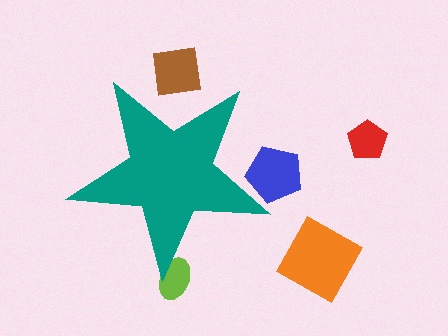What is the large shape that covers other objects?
A teal star.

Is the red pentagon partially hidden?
No, the red pentagon is fully visible.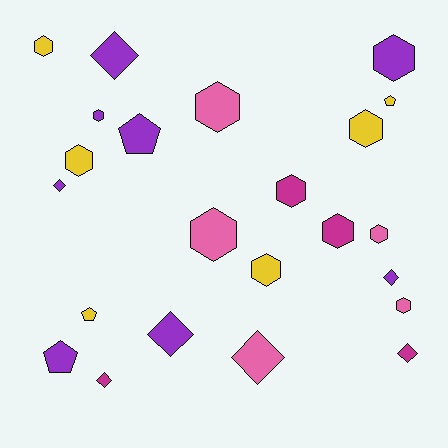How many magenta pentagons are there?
There are no magenta pentagons.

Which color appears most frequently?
Purple, with 8 objects.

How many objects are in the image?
There are 23 objects.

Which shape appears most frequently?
Hexagon, with 12 objects.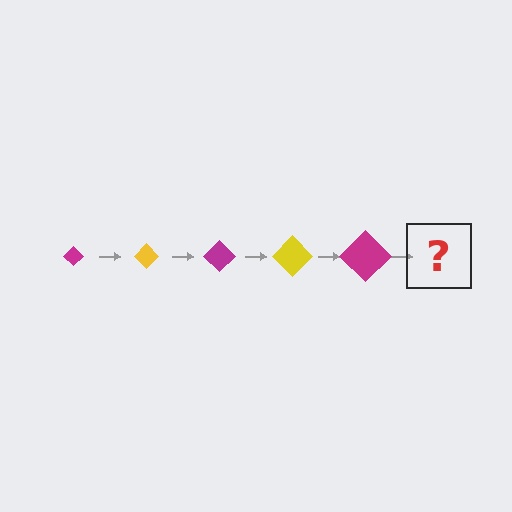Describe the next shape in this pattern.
It should be a yellow diamond, larger than the previous one.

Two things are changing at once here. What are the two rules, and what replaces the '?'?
The two rules are that the diamond grows larger each step and the color cycles through magenta and yellow. The '?' should be a yellow diamond, larger than the previous one.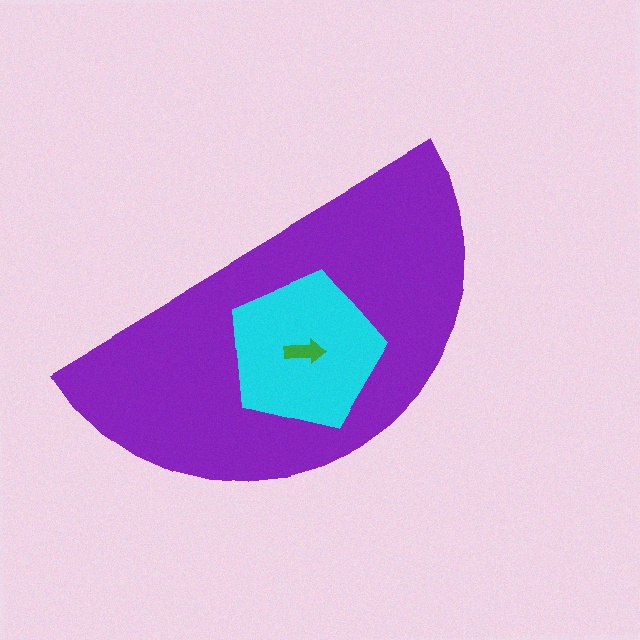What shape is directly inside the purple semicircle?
The cyan pentagon.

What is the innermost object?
The green arrow.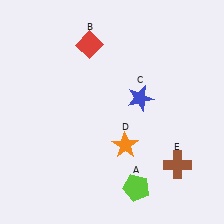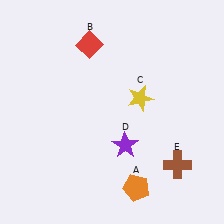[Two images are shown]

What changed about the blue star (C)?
In Image 1, C is blue. In Image 2, it changed to yellow.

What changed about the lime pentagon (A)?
In Image 1, A is lime. In Image 2, it changed to orange.